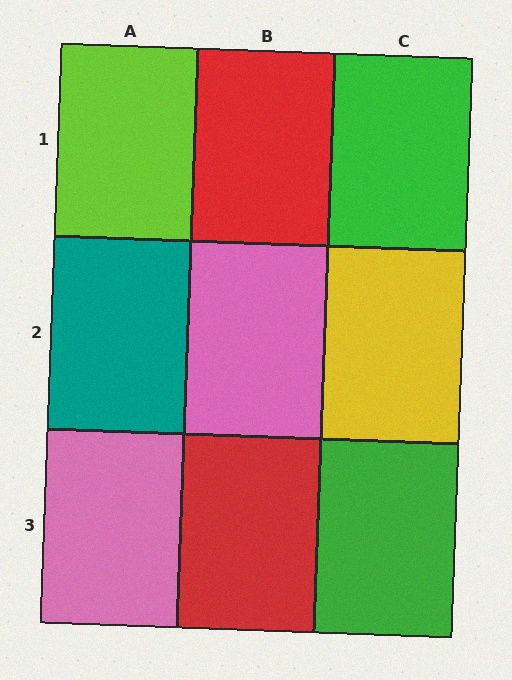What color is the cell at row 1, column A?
Lime.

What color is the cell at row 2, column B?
Pink.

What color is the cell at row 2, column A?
Teal.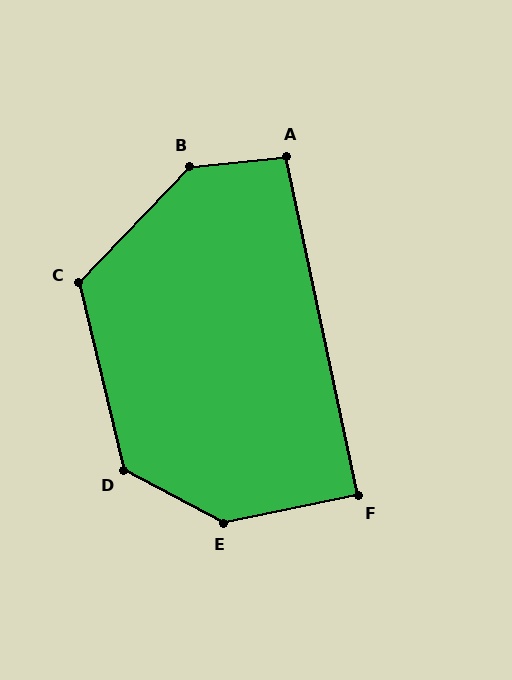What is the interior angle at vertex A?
Approximately 96 degrees (obtuse).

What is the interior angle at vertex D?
Approximately 131 degrees (obtuse).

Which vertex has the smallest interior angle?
F, at approximately 90 degrees.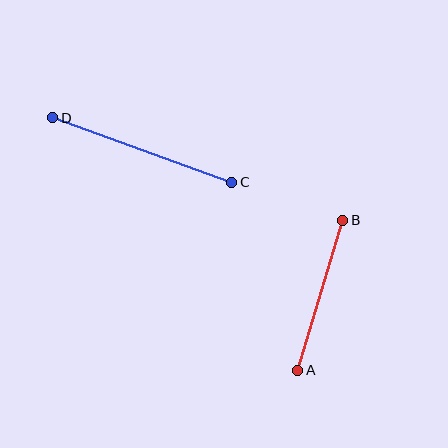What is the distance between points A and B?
The distance is approximately 157 pixels.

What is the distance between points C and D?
The distance is approximately 190 pixels.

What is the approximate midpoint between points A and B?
The midpoint is at approximately (320, 295) pixels.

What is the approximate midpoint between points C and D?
The midpoint is at approximately (142, 150) pixels.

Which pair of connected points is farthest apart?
Points C and D are farthest apart.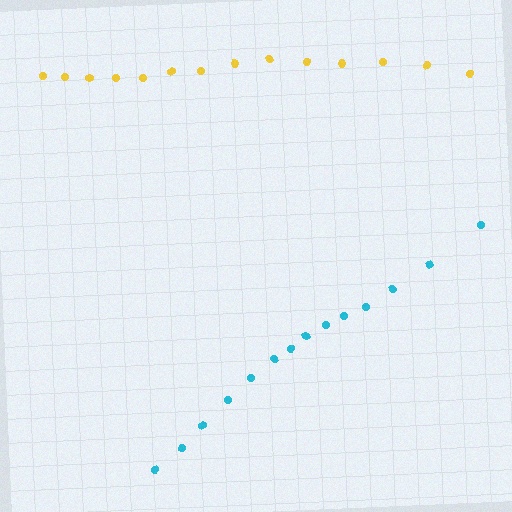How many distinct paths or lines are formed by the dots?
There are 2 distinct paths.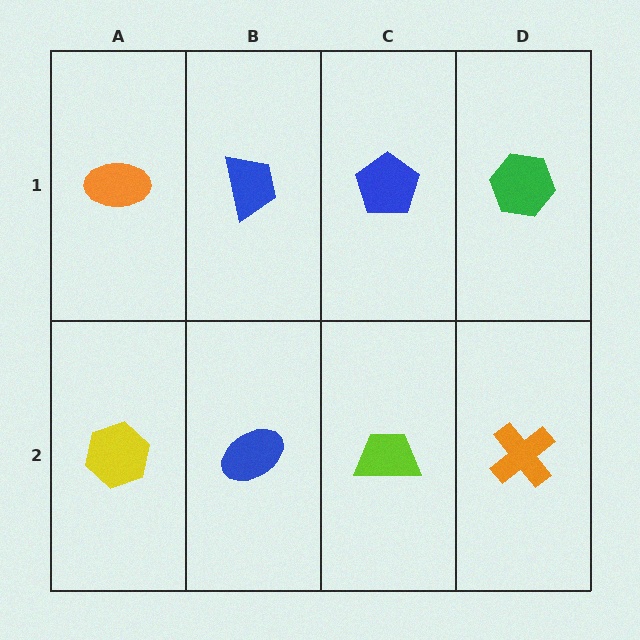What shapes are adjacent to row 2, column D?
A green hexagon (row 1, column D), a lime trapezoid (row 2, column C).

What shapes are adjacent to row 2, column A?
An orange ellipse (row 1, column A), a blue ellipse (row 2, column B).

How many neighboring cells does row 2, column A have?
2.